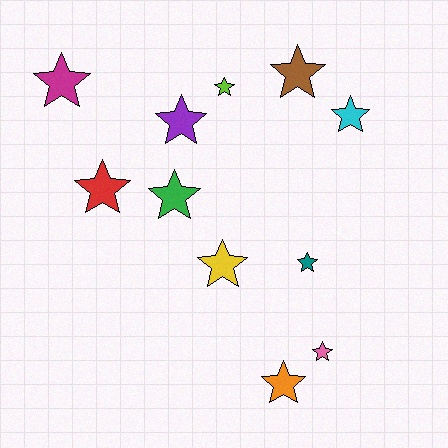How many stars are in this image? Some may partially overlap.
There are 11 stars.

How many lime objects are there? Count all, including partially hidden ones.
There is 1 lime object.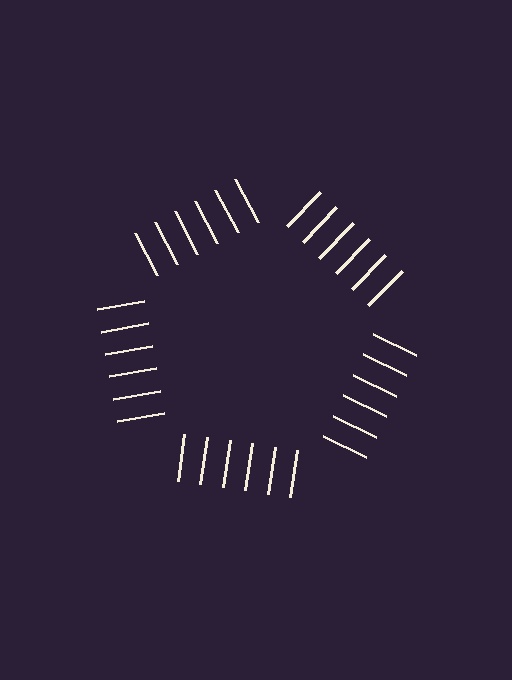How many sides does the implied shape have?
5 sides — the line-ends trace a pentagon.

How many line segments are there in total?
30 — 6 along each of the 5 edges.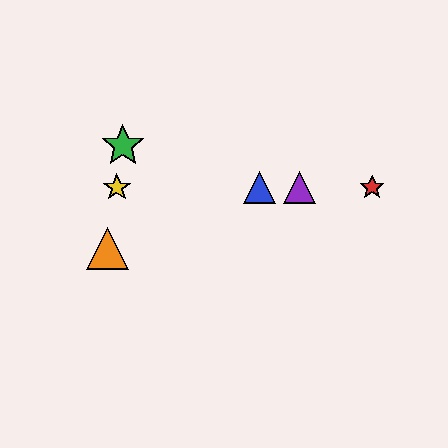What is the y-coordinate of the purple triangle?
The purple triangle is at y≈187.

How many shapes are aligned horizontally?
4 shapes (the red star, the blue triangle, the yellow star, the purple triangle) are aligned horizontally.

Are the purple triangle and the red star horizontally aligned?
Yes, both are at y≈187.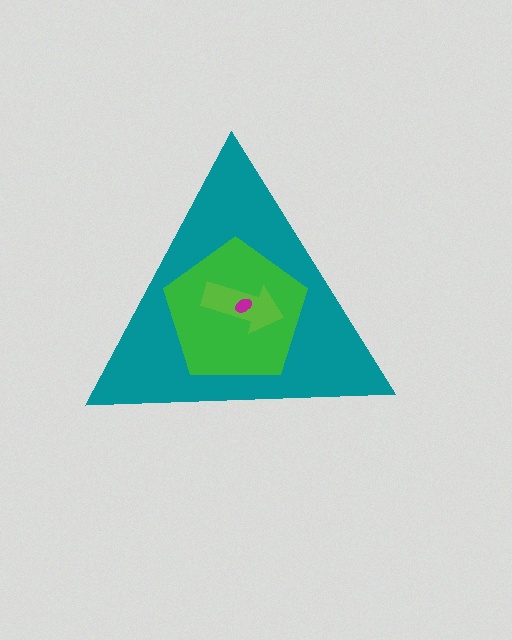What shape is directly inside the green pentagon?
The lime arrow.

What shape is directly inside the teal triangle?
The green pentagon.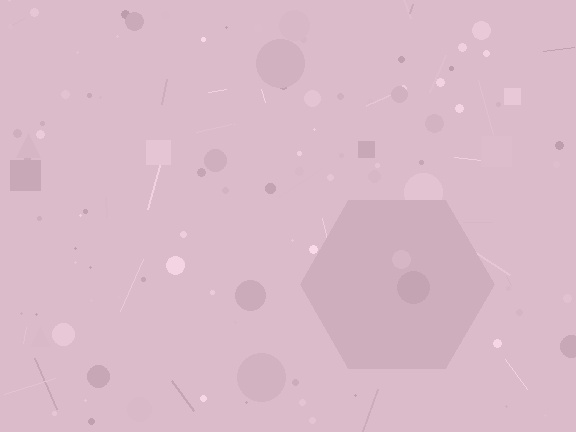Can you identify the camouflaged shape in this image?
The camouflaged shape is a hexagon.